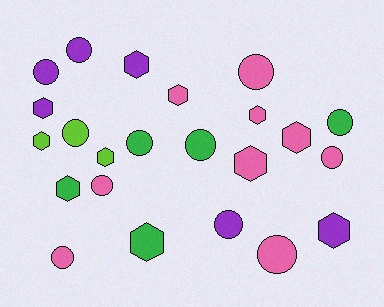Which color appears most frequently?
Pink, with 9 objects.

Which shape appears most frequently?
Circle, with 12 objects.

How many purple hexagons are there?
There are 3 purple hexagons.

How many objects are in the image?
There are 23 objects.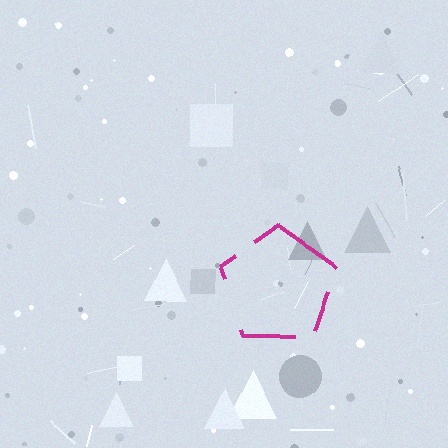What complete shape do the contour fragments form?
The contour fragments form a pentagon.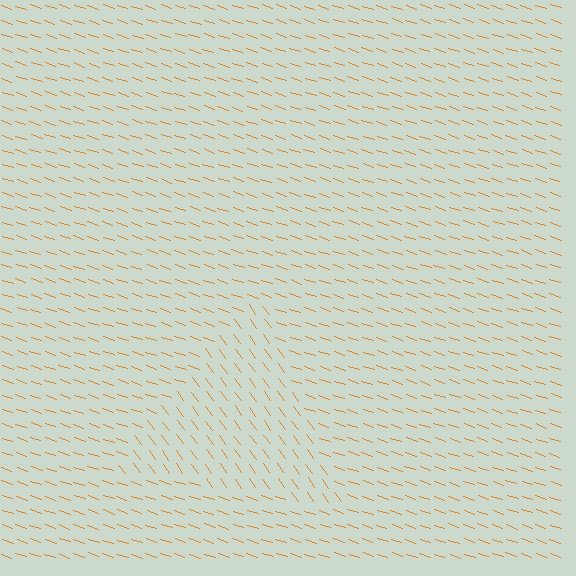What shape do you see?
I see a triangle.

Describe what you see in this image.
The image is filled with small orange line segments. A triangle region in the image has lines oriented differently from the surrounding lines, creating a visible texture boundary.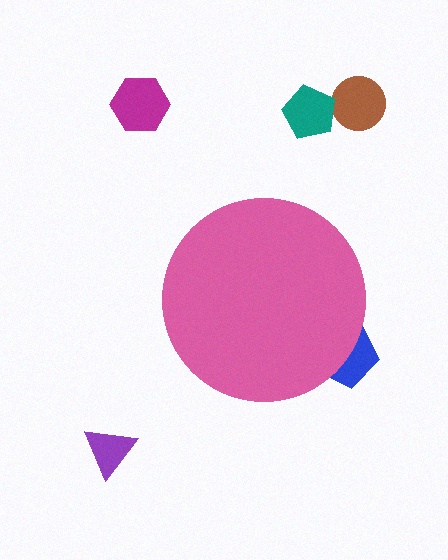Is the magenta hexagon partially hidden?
No, the magenta hexagon is fully visible.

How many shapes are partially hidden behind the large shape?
1 shape is partially hidden.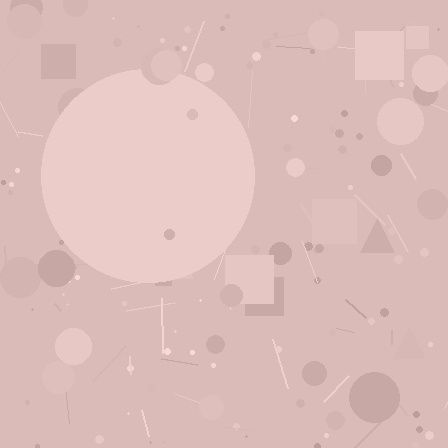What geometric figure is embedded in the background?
A circle is embedded in the background.